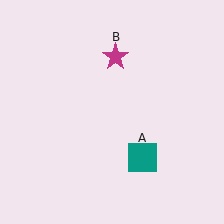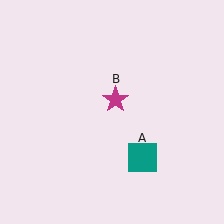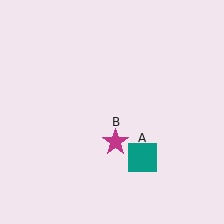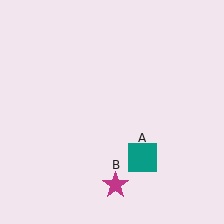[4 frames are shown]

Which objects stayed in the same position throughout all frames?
Teal square (object A) remained stationary.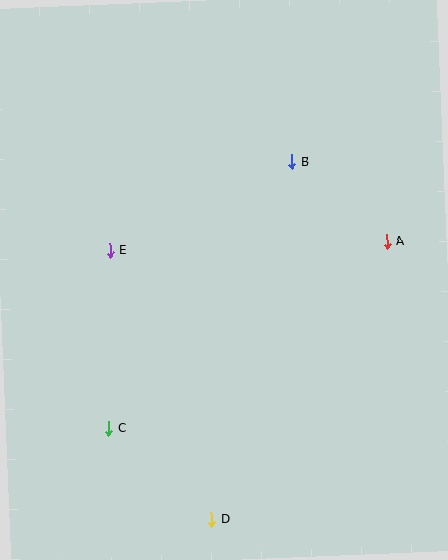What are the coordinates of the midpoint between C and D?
The midpoint between C and D is at (160, 474).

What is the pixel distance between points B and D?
The distance between B and D is 366 pixels.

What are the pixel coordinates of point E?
Point E is at (110, 250).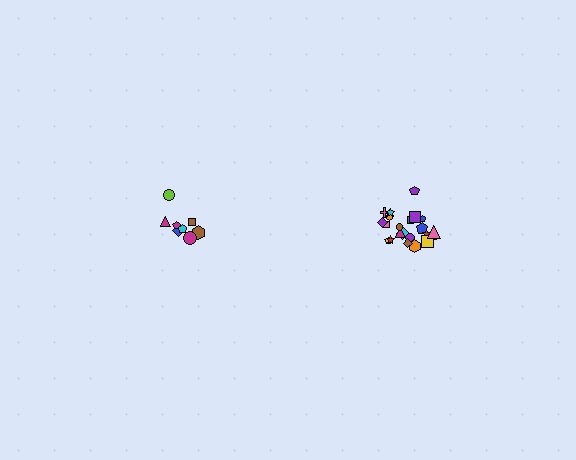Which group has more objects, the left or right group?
The right group.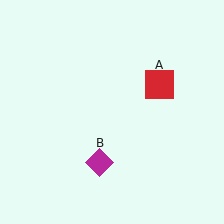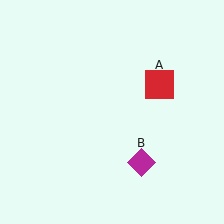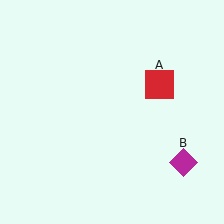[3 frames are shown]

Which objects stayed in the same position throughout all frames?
Red square (object A) remained stationary.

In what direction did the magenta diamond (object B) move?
The magenta diamond (object B) moved right.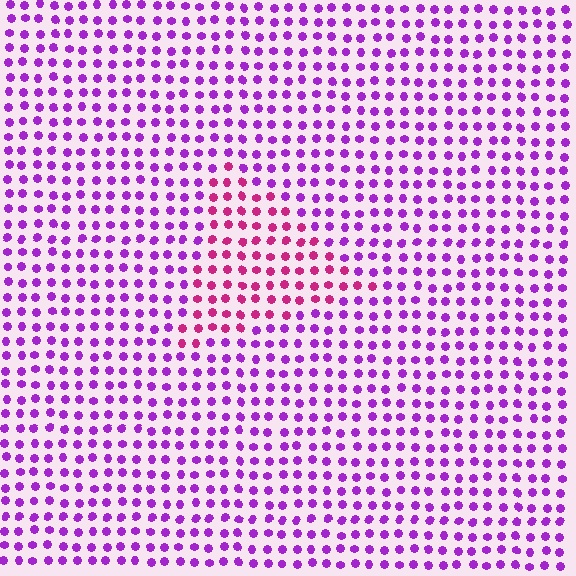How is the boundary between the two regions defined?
The boundary is defined purely by a slight shift in hue (about 41 degrees). Spacing, size, and orientation are identical on both sides.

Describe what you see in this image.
The image is filled with small purple elements in a uniform arrangement. A triangle-shaped region is visible where the elements are tinted to a slightly different hue, forming a subtle color boundary.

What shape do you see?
I see a triangle.